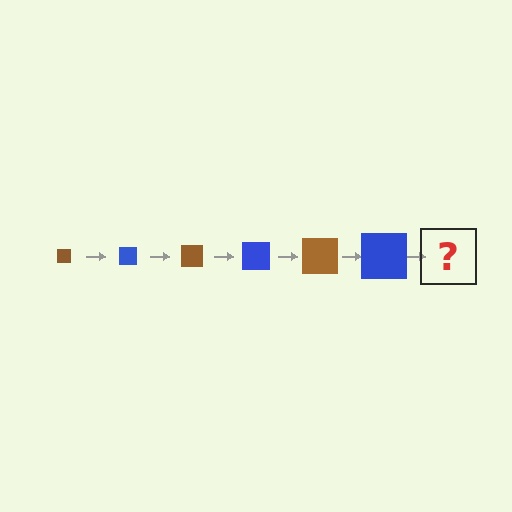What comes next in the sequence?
The next element should be a brown square, larger than the previous one.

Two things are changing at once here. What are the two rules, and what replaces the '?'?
The two rules are that the square grows larger each step and the color cycles through brown and blue. The '?' should be a brown square, larger than the previous one.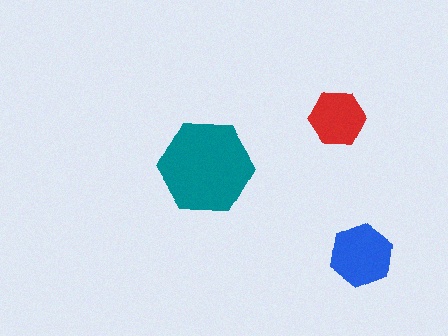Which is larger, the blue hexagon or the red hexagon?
The blue one.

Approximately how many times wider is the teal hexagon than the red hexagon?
About 1.5 times wider.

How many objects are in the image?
There are 3 objects in the image.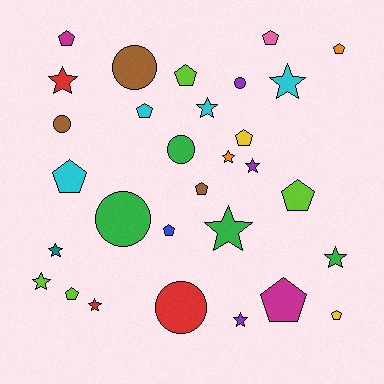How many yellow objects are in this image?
There are 2 yellow objects.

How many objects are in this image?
There are 30 objects.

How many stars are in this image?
There are 11 stars.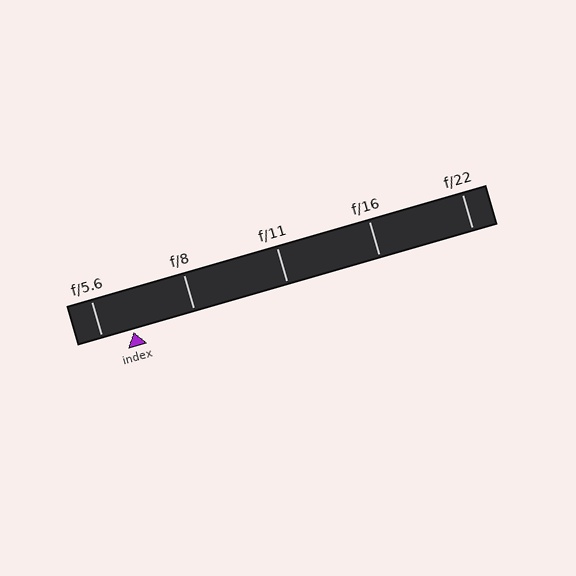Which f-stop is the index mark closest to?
The index mark is closest to f/5.6.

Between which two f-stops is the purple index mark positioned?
The index mark is between f/5.6 and f/8.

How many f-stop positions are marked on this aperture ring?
There are 5 f-stop positions marked.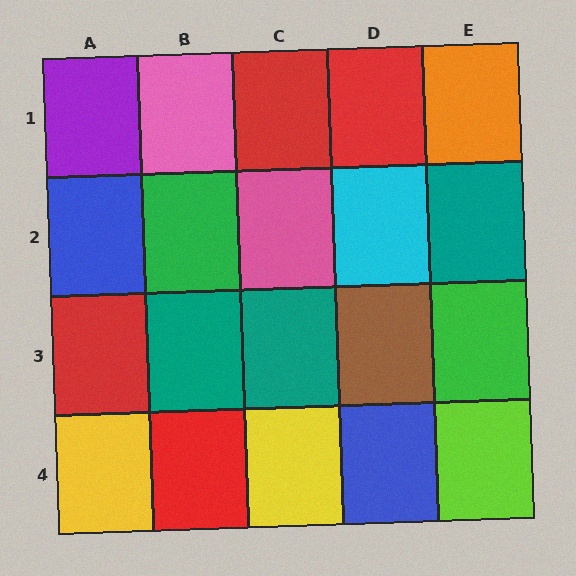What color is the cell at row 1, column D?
Red.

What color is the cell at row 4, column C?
Yellow.